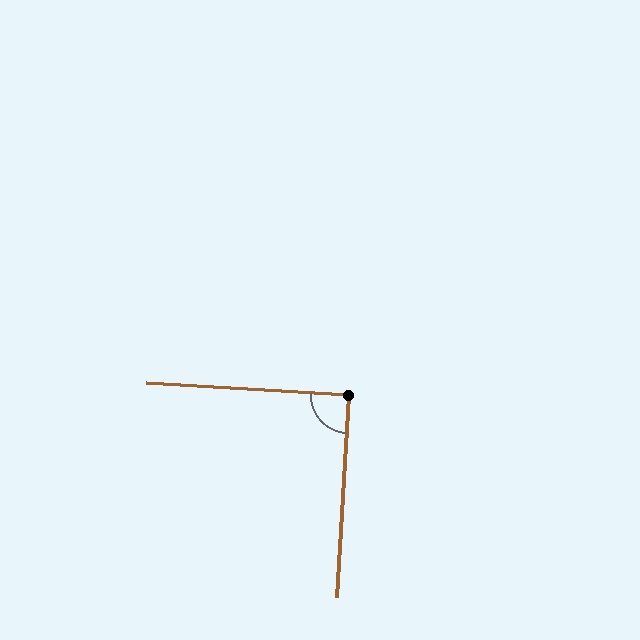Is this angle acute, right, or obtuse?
It is approximately a right angle.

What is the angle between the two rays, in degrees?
Approximately 90 degrees.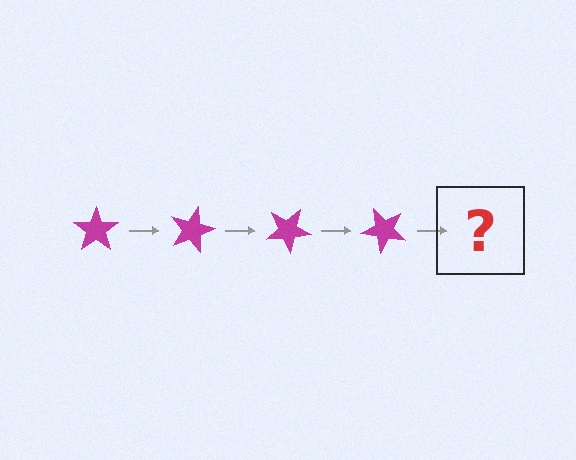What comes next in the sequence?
The next element should be a magenta star rotated 60 degrees.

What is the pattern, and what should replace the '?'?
The pattern is that the star rotates 15 degrees each step. The '?' should be a magenta star rotated 60 degrees.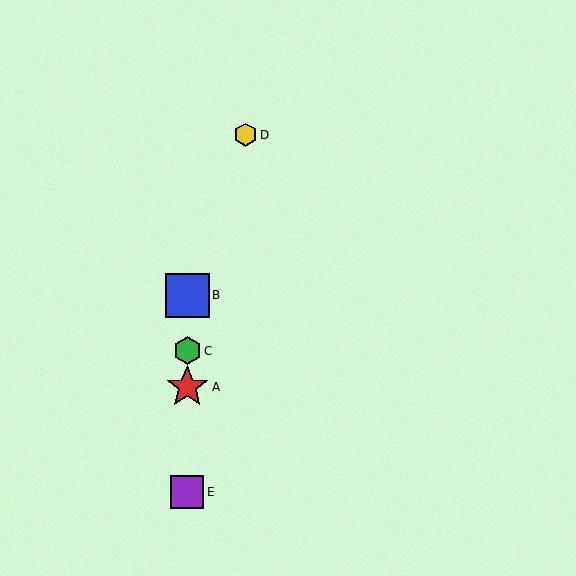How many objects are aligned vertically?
4 objects (A, B, C, E) are aligned vertically.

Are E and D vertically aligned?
No, E is at x≈187 and D is at x≈246.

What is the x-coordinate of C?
Object C is at x≈187.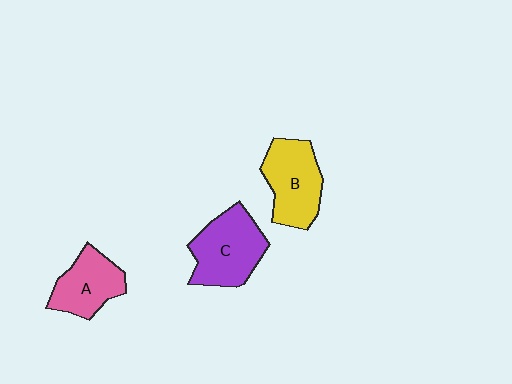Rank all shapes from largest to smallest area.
From largest to smallest: C (purple), B (yellow), A (pink).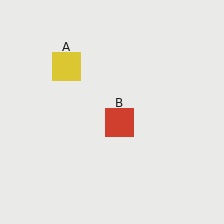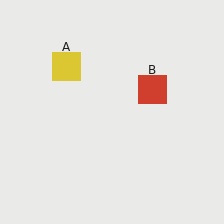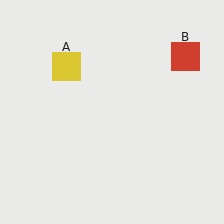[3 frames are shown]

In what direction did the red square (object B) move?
The red square (object B) moved up and to the right.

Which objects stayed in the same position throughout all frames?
Yellow square (object A) remained stationary.